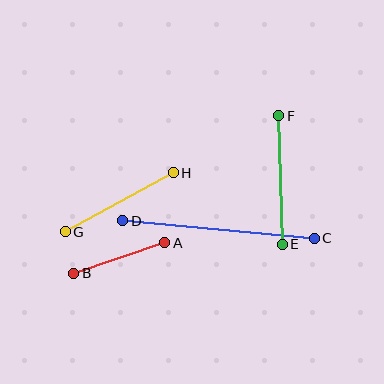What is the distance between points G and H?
The distance is approximately 123 pixels.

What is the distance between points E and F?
The distance is approximately 128 pixels.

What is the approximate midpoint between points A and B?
The midpoint is at approximately (119, 258) pixels.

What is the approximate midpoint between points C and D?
The midpoint is at approximately (219, 229) pixels.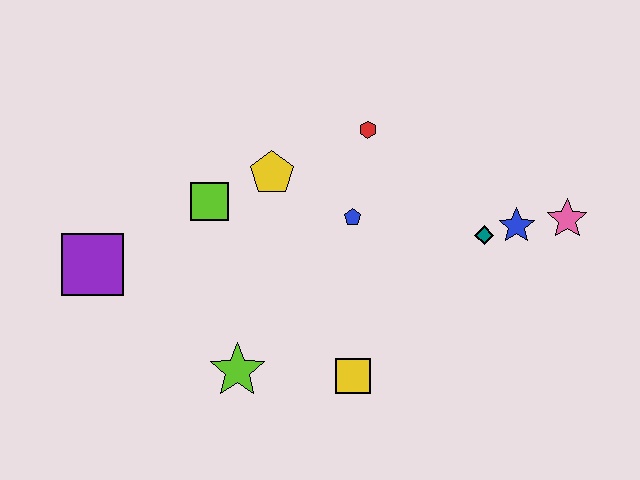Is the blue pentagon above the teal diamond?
Yes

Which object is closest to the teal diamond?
The blue star is closest to the teal diamond.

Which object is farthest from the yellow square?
The purple square is farthest from the yellow square.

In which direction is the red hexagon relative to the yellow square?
The red hexagon is above the yellow square.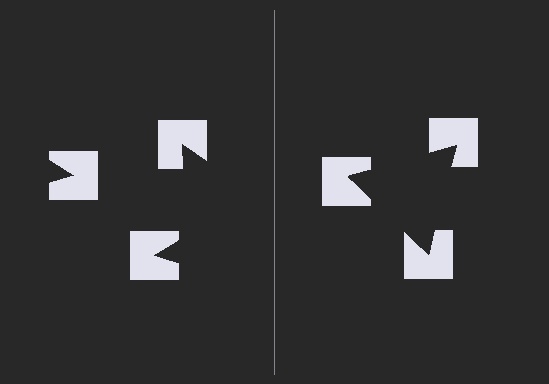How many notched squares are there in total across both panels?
6 — 3 on each side.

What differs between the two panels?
The notched squares are positioned identically on both sides; only the wedge orientations differ. On the right they align to a triangle; on the left they are misaligned.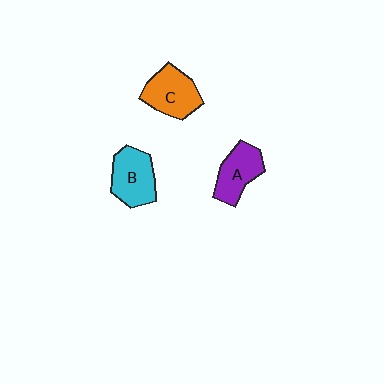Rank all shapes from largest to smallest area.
From largest to smallest: B (cyan), C (orange), A (purple).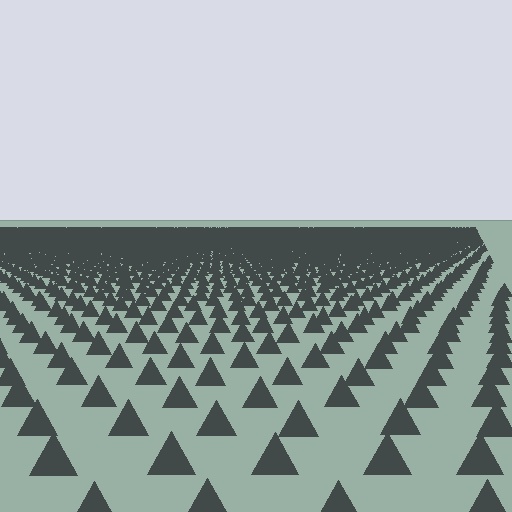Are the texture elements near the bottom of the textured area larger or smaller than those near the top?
Larger. Near the bottom, elements are closer to the viewer and appear at a bigger on-screen size.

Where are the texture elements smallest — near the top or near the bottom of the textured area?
Near the top.